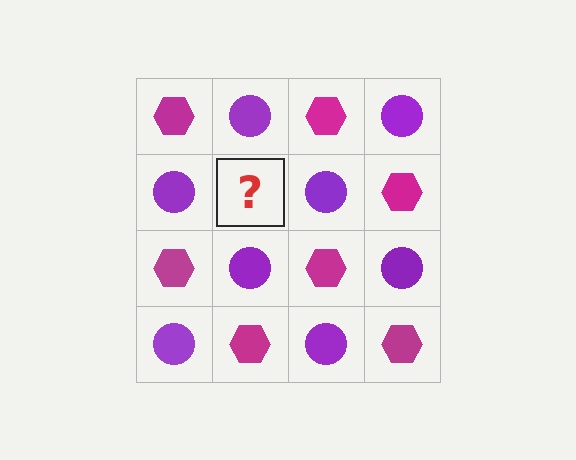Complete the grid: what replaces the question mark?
The question mark should be replaced with a magenta hexagon.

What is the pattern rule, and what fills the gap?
The rule is that it alternates magenta hexagon and purple circle in a checkerboard pattern. The gap should be filled with a magenta hexagon.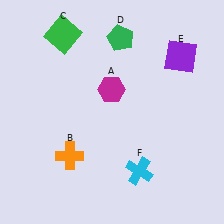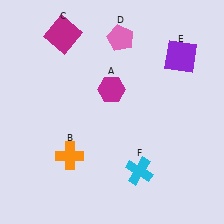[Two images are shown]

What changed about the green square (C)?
In Image 1, C is green. In Image 2, it changed to magenta.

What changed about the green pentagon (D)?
In Image 1, D is green. In Image 2, it changed to pink.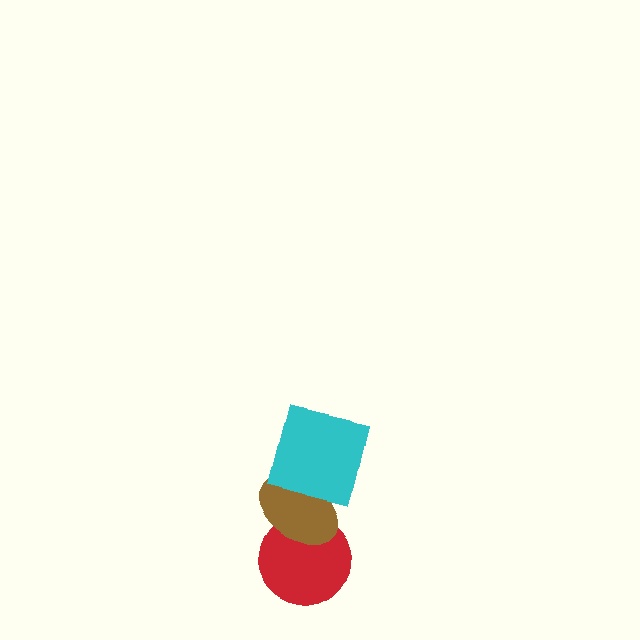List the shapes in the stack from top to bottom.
From top to bottom: the cyan square, the brown ellipse, the red circle.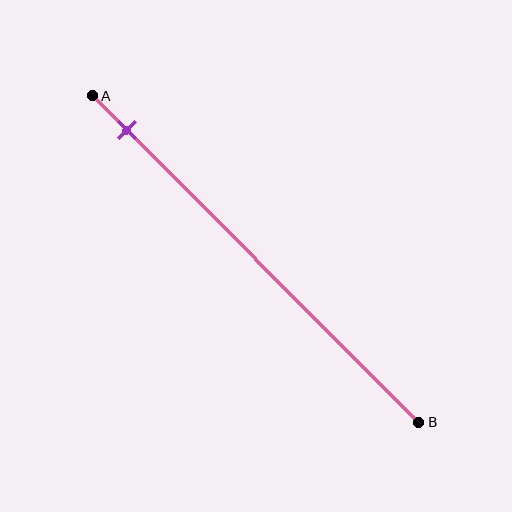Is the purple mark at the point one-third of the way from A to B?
No, the mark is at about 10% from A, not at the 33% one-third point.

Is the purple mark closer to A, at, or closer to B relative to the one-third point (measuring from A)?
The purple mark is closer to point A than the one-third point of segment AB.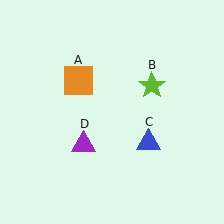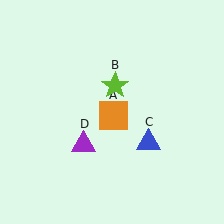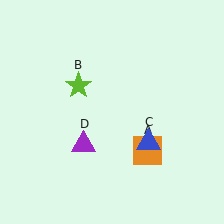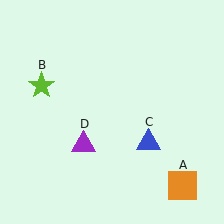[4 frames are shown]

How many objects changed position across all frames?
2 objects changed position: orange square (object A), lime star (object B).